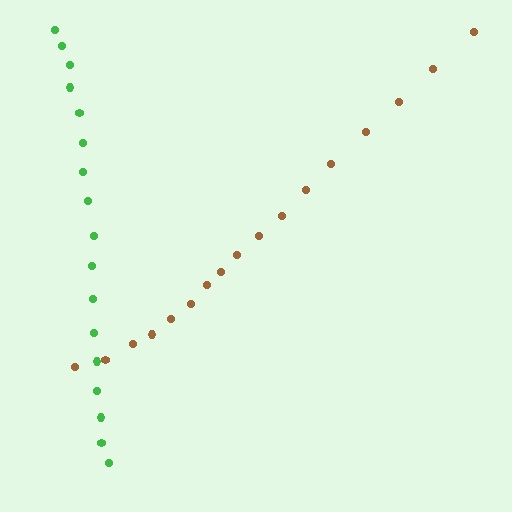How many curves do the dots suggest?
There are 2 distinct paths.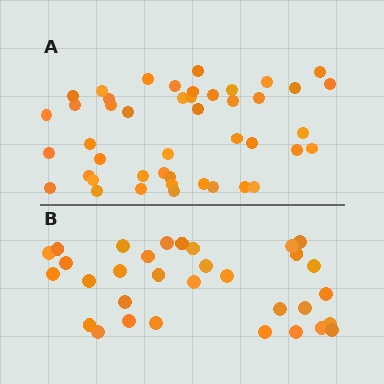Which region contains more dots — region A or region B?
Region A (the top region) has more dots.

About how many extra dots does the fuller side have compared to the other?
Region A has approximately 15 more dots than region B.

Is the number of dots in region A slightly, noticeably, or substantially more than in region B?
Region A has noticeably more, but not dramatically so. The ratio is roughly 1.4 to 1.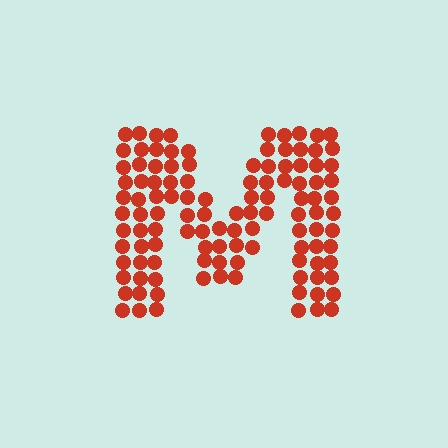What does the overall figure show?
The overall figure shows the letter M.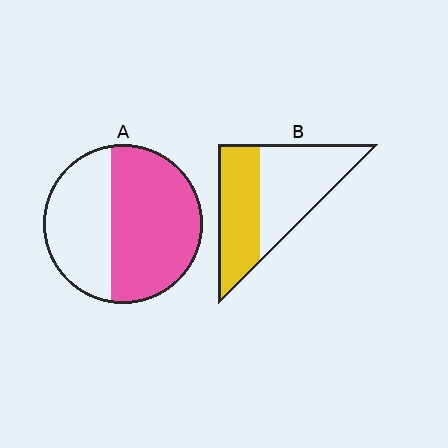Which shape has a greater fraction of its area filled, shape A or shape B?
Shape A.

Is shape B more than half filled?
No.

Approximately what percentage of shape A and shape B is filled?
A is approximately 60% and B is approximately 45%.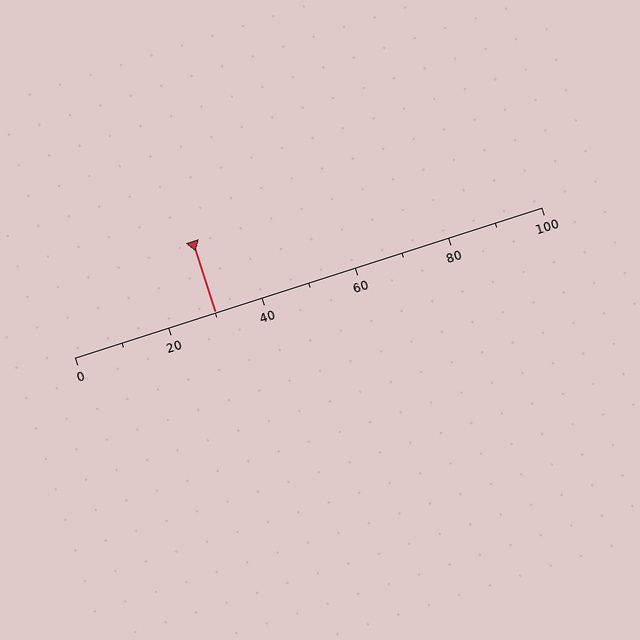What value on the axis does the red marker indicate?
The marker indicates approximately 30.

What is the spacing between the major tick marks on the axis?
The major ticks are spaced 20 apart.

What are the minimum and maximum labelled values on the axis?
The axis runs from 0 to 100.